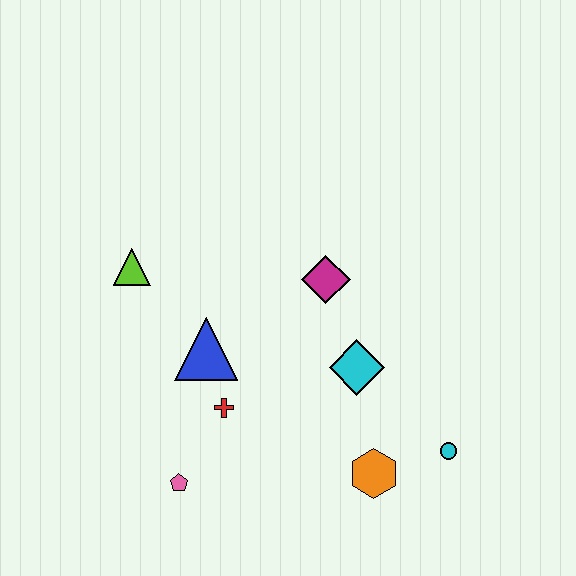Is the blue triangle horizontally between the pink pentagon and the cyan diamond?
Yes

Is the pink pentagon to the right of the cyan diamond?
No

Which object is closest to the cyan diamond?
The magenta diamond is closest to the cyan diamond.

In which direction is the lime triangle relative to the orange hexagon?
The lime triangle is to the left of the orange hexagon.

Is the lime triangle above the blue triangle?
Yes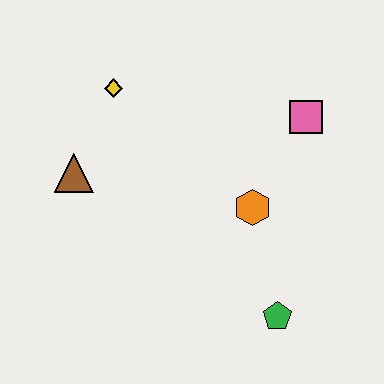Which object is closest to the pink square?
The orange hexagon is closest to the pink square.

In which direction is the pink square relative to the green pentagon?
The pink square is above the green pentagon.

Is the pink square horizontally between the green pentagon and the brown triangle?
No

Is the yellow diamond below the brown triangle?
No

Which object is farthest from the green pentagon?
The yellow diamond is farthest from the green pentagon.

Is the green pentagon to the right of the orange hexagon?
Yes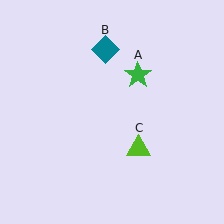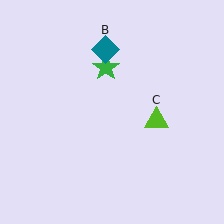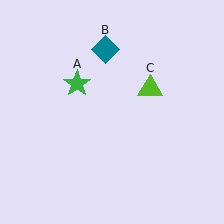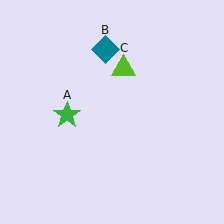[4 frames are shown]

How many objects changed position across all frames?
2 objects changed position: green star (object A), lime triangle (object C).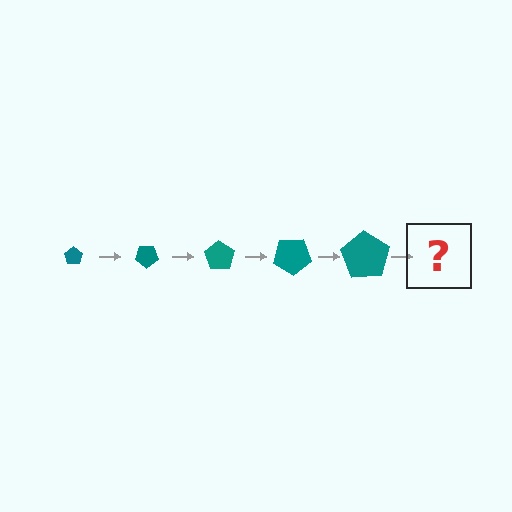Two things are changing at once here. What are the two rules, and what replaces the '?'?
The two rules are that the pentagon grows larger each step and it rotates 35 degrees each step. The '?' should be a pentagon, larger than the previous one and rotated 175 degrees from the start.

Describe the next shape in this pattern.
It should be a pentagon, larger than the previous one and rotated 175 degrees from the start.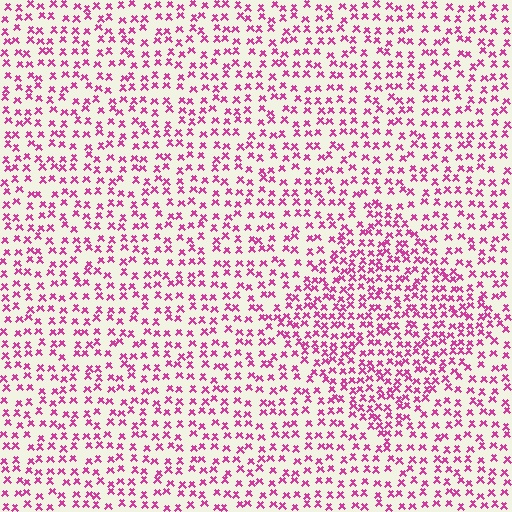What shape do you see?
I see a diamond.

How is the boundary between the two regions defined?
The boundary is defined by a change in element density (approximately 1.6x ratio). All elements are the same color, size, and shape.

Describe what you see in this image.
The image contains small magenta elements arranged at two different densities. A diamond-shaped region is visible where the elements are more densely packed than the surrounding area.